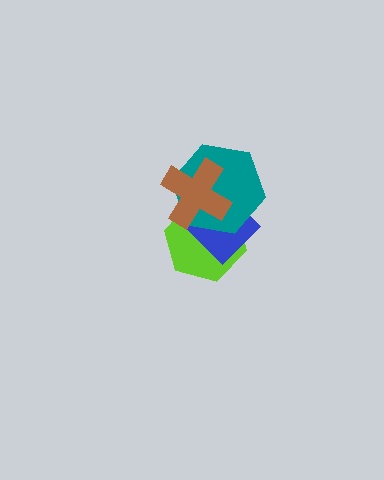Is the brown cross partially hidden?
No, no other shape covers it.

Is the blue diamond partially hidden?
Yes, it is partially covered by another shape.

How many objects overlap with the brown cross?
3 objects overlap with the brown cross.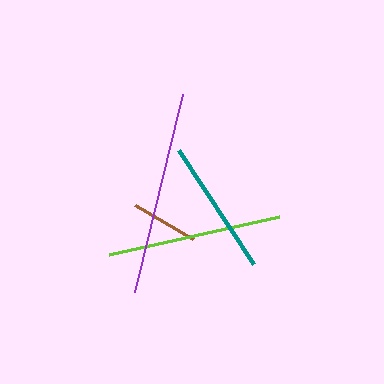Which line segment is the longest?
The purple line is the longest at approximately 204 pixels.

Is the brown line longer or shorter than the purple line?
The purple line is longer than the brown line.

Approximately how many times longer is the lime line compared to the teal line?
The lime line is approximately 1.3 times the length of the teal line.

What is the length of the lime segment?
The lime segment is approximately 175 pixels long.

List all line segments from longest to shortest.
From longest to shortest: purple, lime, teal, brown.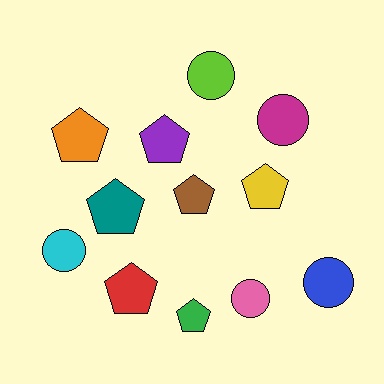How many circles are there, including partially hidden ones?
There are 5 circles.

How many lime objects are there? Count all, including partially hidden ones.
There is 1 lime object.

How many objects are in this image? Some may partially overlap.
There are 12 objects.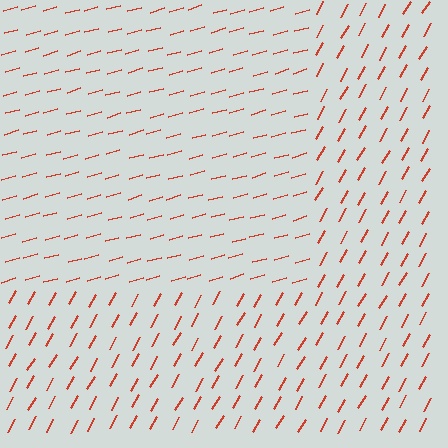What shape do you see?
I see a rectangle.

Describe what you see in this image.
The image is filled with small red line segments. A rectangle region in the image has lines oriented differently from the surrounding lines, creating a visible texture boundary.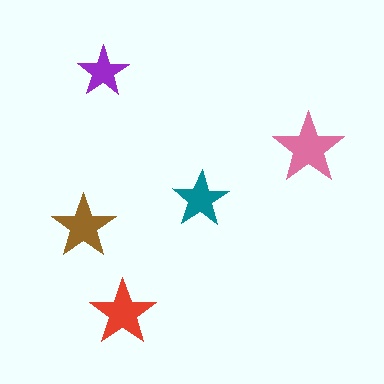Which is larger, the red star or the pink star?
The pink one.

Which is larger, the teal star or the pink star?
The pink one.